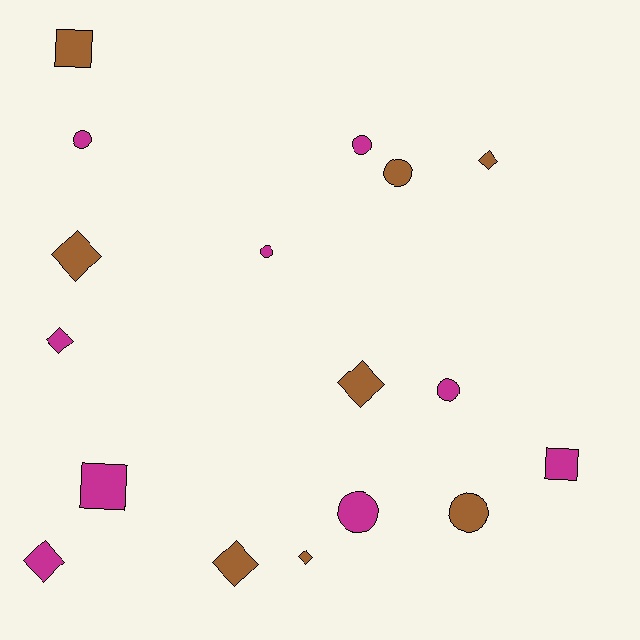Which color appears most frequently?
Magenta, with 9 objects.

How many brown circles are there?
There are 2 brown circles.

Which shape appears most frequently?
Circle, with 7 objects.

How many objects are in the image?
There are 17 objects.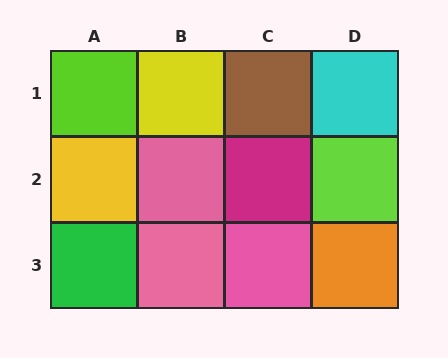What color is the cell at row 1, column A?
Lime.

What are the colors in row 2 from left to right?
Yellow, pink, magenta, lime.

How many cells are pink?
3 cells are pink.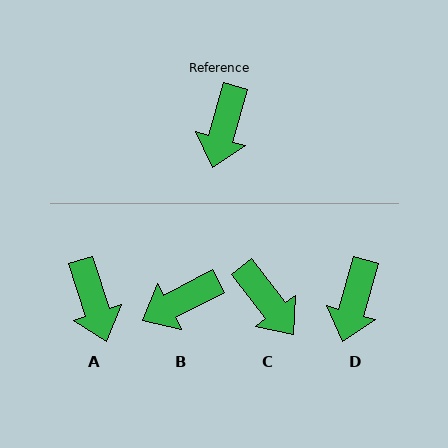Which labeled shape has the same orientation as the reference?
D.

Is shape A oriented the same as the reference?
No, it is off by about 34 degrees.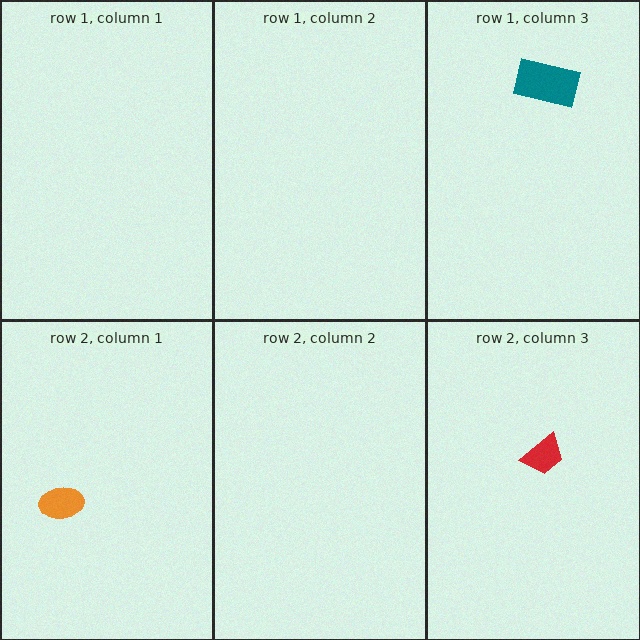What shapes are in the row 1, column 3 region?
The teal rectangle.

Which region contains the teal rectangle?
The row 1, column 3 region.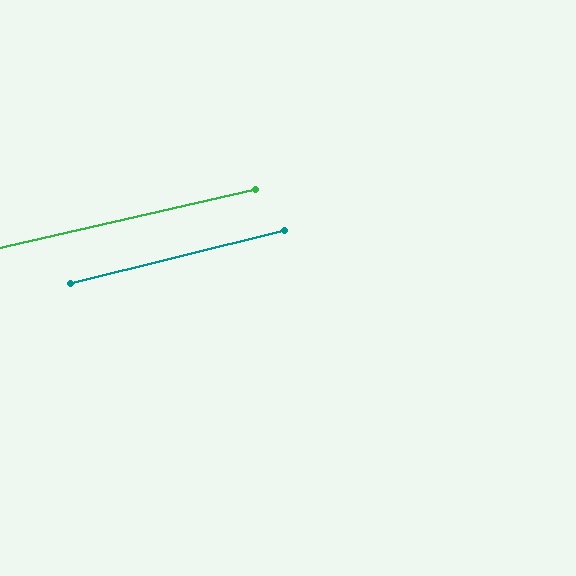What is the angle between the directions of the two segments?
Approximately 1 degree.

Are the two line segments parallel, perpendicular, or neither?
Parallel — their directions differ by only 1.1°.